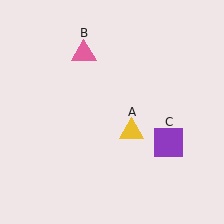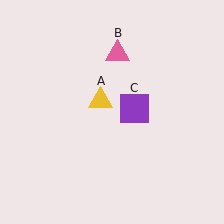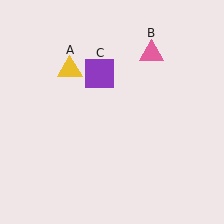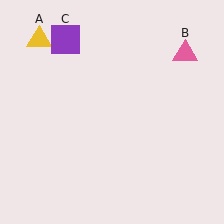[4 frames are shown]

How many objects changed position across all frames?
3 objects changed position: yellow triangle (object A), pink triangle (object B), purple square (object C).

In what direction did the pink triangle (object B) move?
The pink triangle (object B) moved right.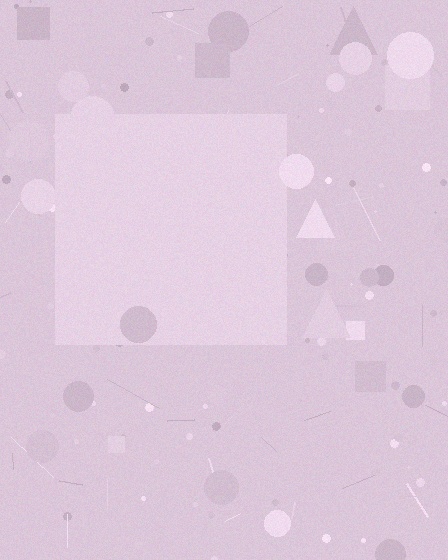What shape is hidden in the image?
A square is hidden in the image.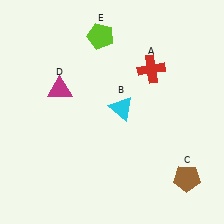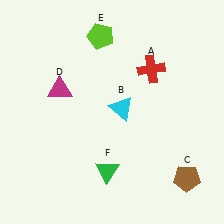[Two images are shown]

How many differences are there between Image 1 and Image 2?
There is 1 difference between the two images.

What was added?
A green triangle (F) was added in Image 2.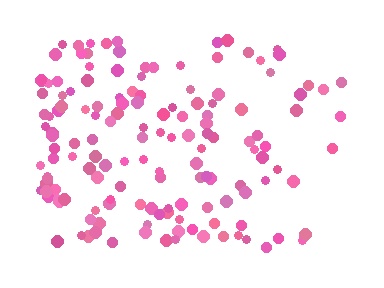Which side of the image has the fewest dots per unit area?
The right.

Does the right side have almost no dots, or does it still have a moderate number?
Still a moderate number, just noticeably fewer than the left.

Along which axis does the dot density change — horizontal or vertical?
Horizontal.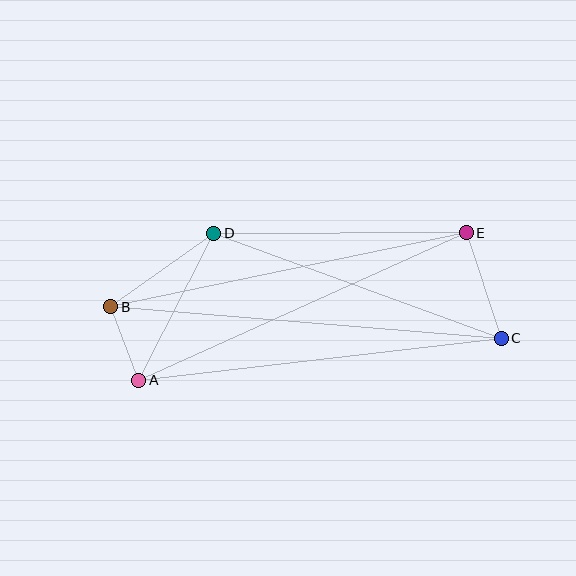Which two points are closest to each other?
Points A and B are closest to each other.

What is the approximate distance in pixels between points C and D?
The distance between C and D is approximately 306 pixels.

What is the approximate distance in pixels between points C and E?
The distance between C and E is approximately 111 pixels.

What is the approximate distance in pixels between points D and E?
The distance between D and E is approximately 252 pixels.